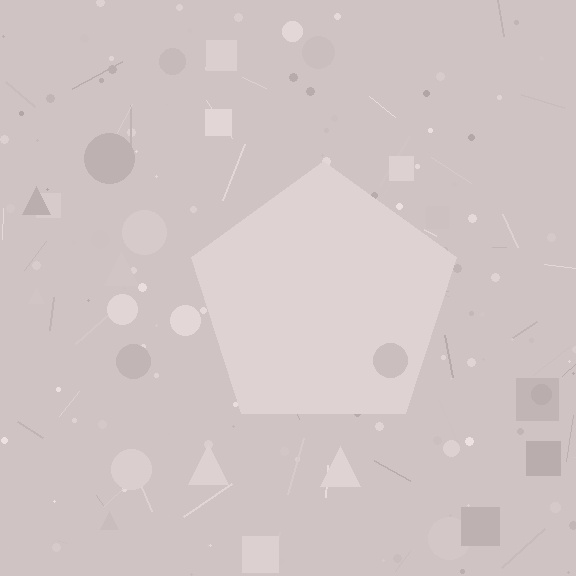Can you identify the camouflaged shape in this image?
The camouflaged shape is a pentagon.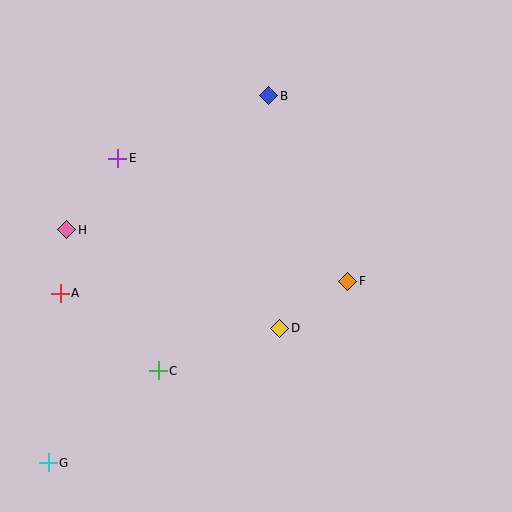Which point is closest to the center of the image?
Point D at (280, 328) is closest to the center.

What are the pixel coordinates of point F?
Point F is at (348, 281).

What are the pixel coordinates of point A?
Point A is at (60, 293).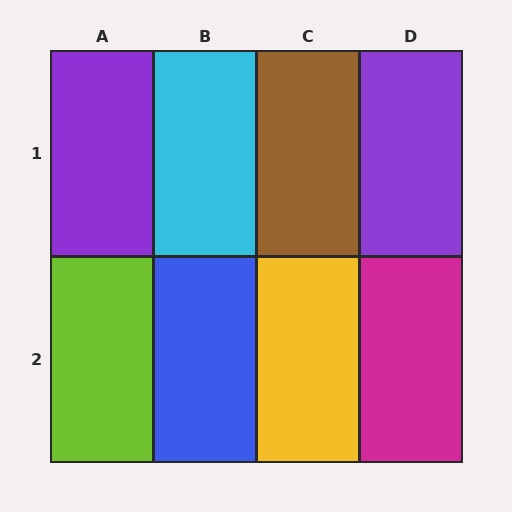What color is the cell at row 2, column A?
Lime.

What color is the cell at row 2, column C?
Yellow.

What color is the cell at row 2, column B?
Blue.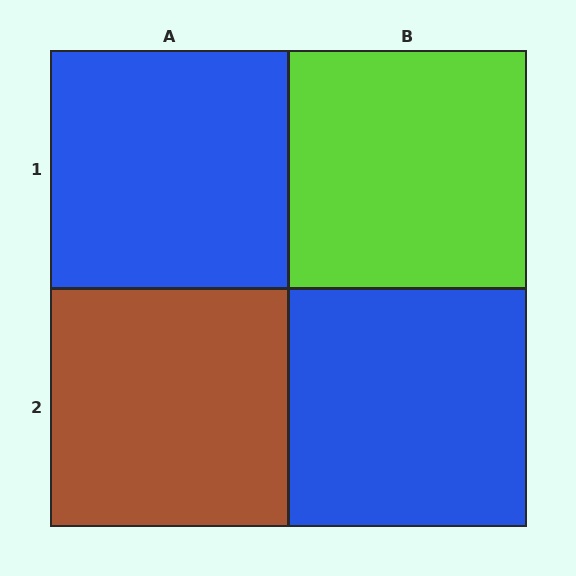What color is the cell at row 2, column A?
Brown.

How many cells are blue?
2 cells are blue.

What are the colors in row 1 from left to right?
Blue, lime.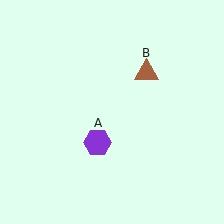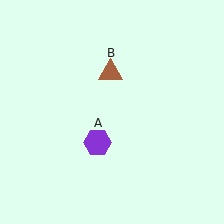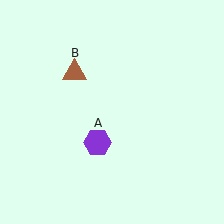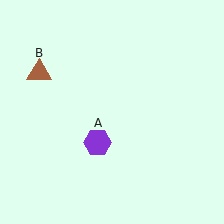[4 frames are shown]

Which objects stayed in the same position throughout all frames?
Purple hexagon (object A) remained stationary.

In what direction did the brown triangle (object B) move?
The brown triangle (object B) moved left.